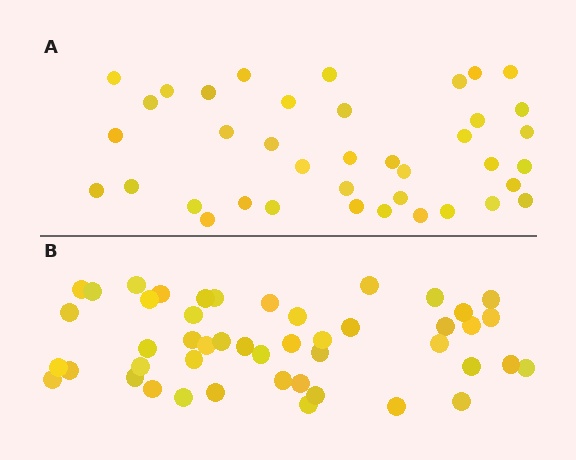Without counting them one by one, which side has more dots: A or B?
Region B (the bottom region) has more dots.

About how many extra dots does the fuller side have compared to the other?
Region B has roughly 8 or so more dots than region A.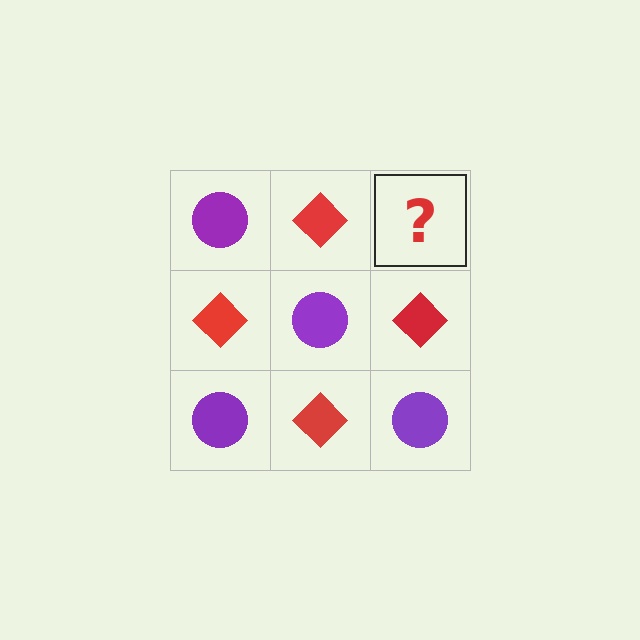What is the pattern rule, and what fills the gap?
The rule is that it alternates purple circle and red diamond in a checkerboard pattern. The gap should be filled with a purple circle.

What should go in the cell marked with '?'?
The missing cell should contain a purple circle.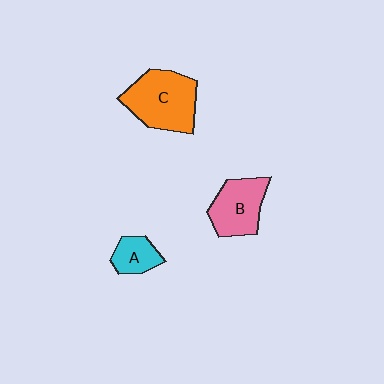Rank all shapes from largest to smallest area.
From largest to smallest: C (orange), B (pink), A (cyan).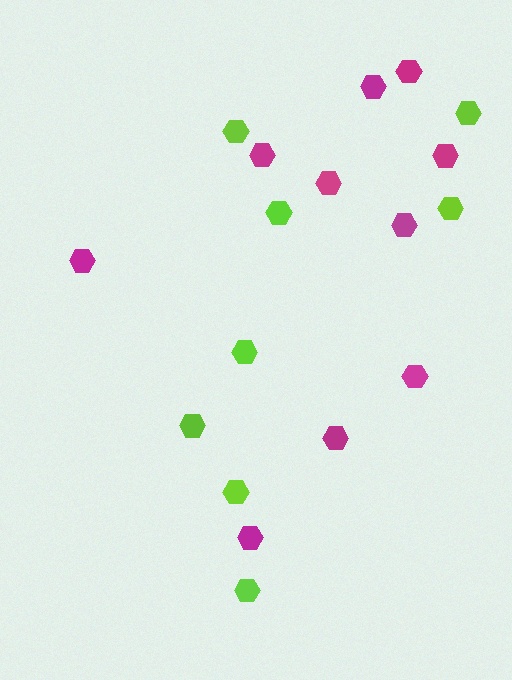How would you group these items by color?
There are 2 groups: one group of lime hexagons (8) and one group of magenta hexagons (10).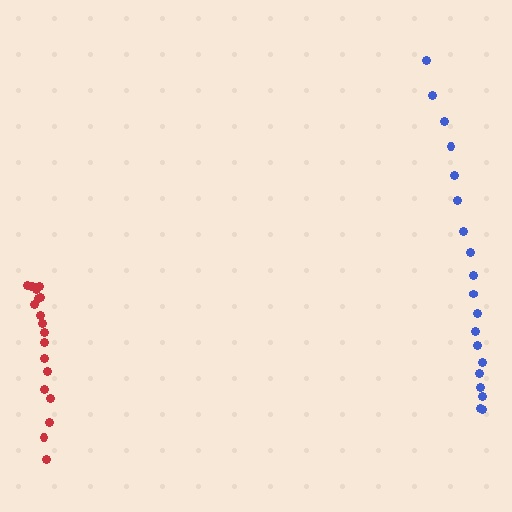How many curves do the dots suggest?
There are 2 distinct paths.